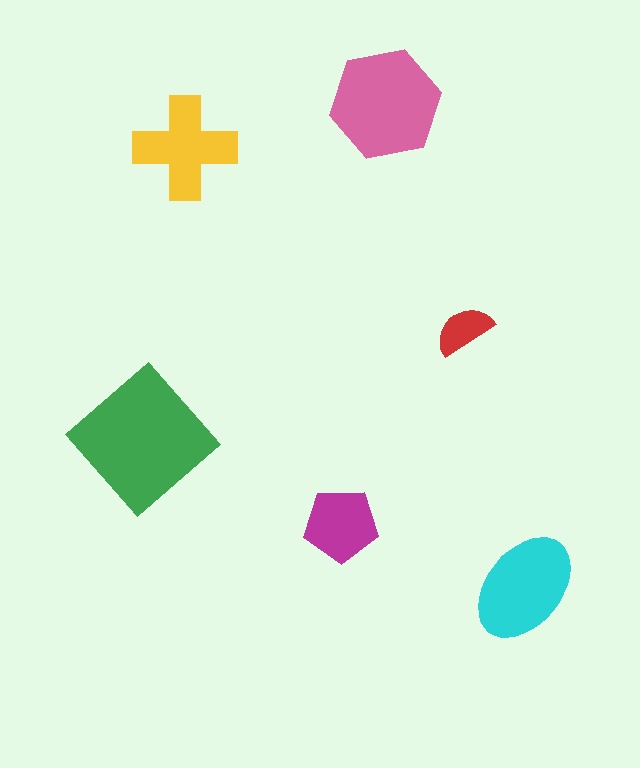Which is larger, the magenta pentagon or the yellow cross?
The yellow cross.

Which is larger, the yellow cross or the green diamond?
The green diamond.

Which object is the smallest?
The red semicircle.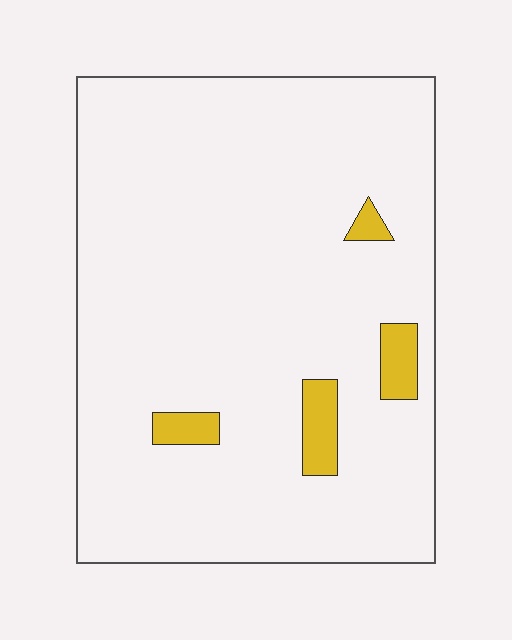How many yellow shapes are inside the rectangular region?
4.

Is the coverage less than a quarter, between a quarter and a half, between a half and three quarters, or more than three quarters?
Less than a quarter.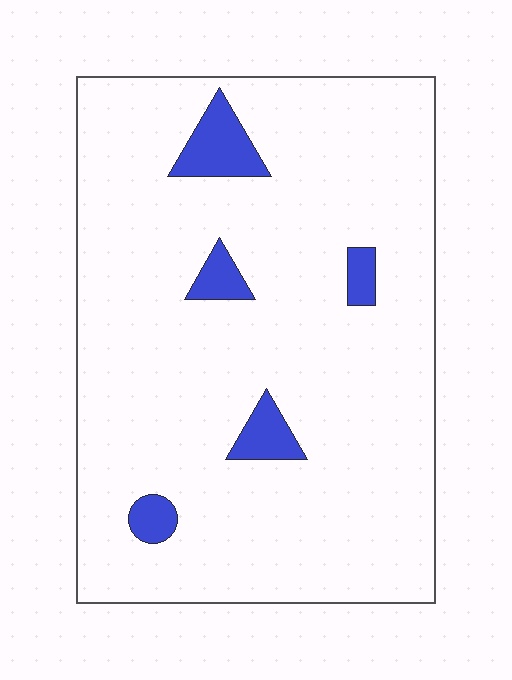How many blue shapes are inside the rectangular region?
5.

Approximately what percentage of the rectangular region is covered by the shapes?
Approximately 5%.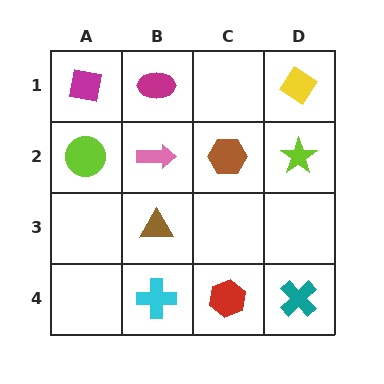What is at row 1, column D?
A yellow diamond.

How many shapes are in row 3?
1 shape.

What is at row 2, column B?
A pink arrow.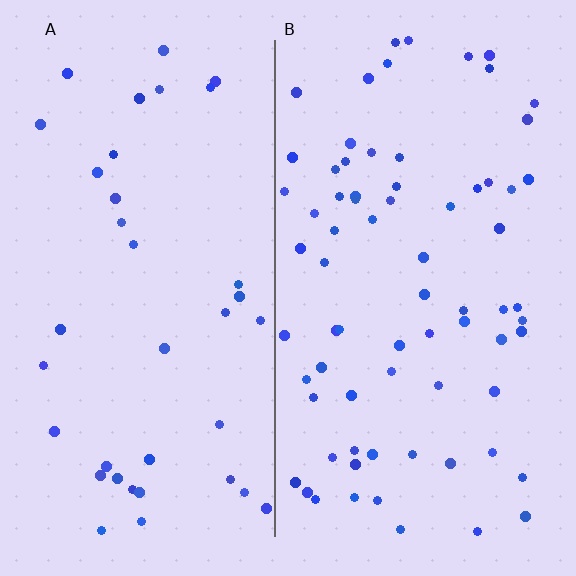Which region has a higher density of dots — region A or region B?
B (the right).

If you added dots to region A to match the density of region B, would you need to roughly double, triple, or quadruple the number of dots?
Approximately double.